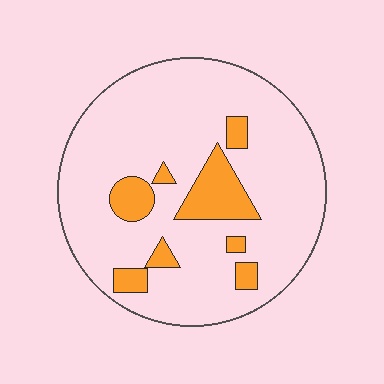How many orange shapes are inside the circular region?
8.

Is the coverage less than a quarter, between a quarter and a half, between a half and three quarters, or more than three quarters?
Less than a quarter.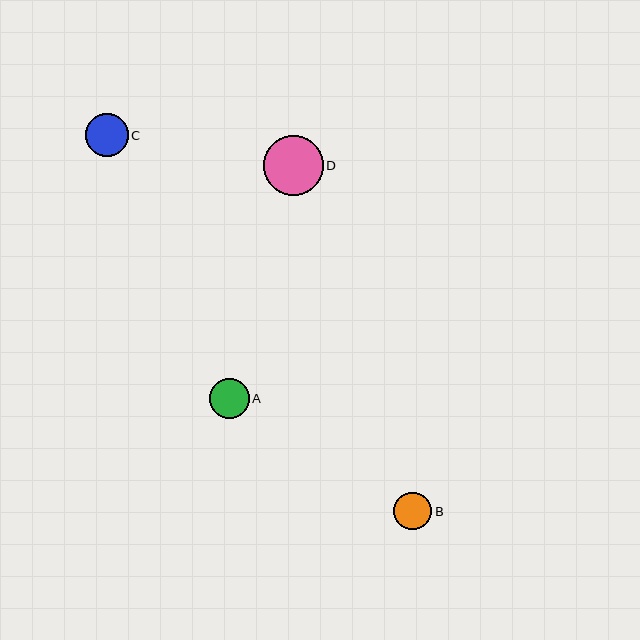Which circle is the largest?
Circle D is the largest with a size of approximately 60 pixels.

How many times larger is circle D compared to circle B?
Circle D is approximately 1.6 times the size of circle B.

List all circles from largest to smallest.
From largest to smallest: D, C, A, B.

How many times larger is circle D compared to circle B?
Circle D is approximately 1.6 times the size of circle B.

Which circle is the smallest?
Circle B is the smallest with a size of approximately 38 pixels.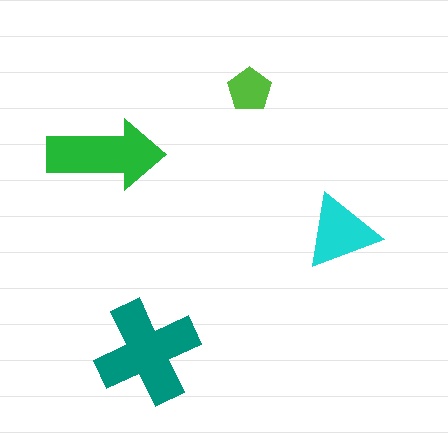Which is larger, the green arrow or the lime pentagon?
The green arrow.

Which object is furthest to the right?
The cyan triangle is rightmost.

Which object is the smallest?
The lime pentagon.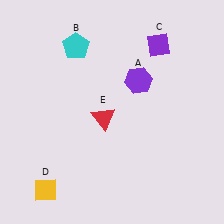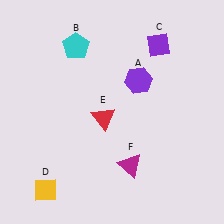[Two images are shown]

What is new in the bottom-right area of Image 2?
A magenta triangle (F) was added in the bottom-right area of Image 2.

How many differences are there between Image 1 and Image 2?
There is 1 difference between the two images.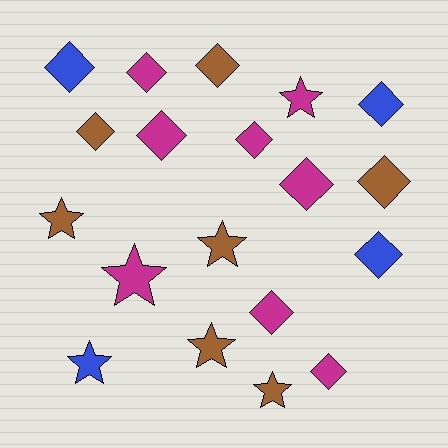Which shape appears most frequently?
Diamond, with 12 objects.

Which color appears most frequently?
Magenta, with 8 objects.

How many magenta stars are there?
There are 2 magenta stars.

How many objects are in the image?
There are 19 objects.